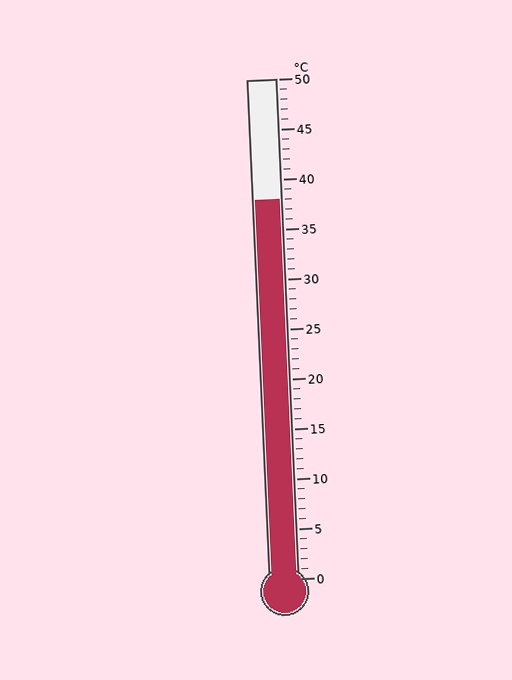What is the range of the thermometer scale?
The thermometer scale ranges from 0°C to 50°C.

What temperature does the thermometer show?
The thermometer shows approximately 38°C.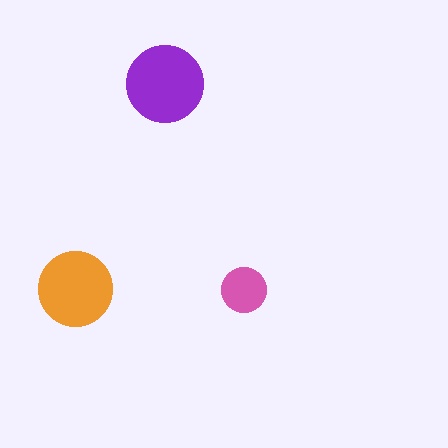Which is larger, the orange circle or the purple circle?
The purple one.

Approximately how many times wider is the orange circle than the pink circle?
About 1.5 times wider.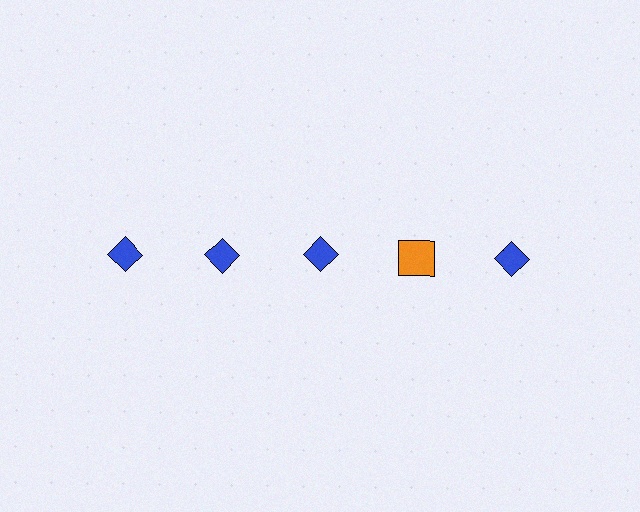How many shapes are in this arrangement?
There are 5 shapes arranged in a grid pattern.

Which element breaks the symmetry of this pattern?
The orange square in the top row, second from right column breaks the symmetry. All other shapes are blue diamonds.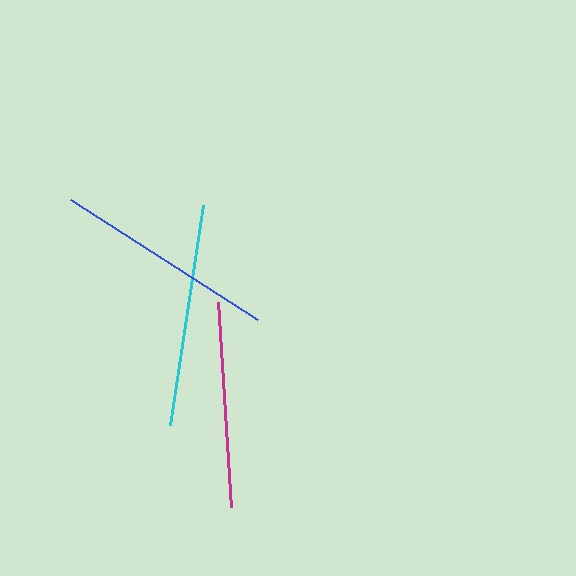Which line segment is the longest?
The cyan line is the longest at approximately 223 pixels.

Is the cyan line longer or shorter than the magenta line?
The cyan line is longer than the magenta line.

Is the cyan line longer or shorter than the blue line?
The cyan line is longer than the blue line.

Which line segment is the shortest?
The magenta line is the shortest at approximately 206 pixels.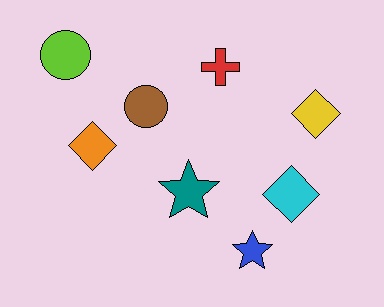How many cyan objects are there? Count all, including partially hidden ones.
There is 1 cyan object.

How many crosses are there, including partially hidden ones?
There is 1 cross.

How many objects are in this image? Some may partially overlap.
There are 8 objects.